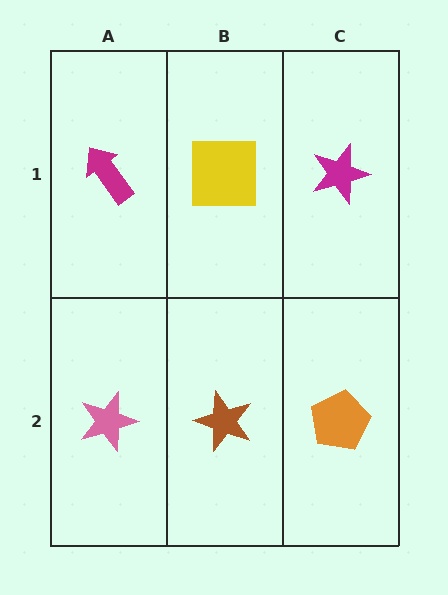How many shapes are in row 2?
3 shapes.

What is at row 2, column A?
A pink star.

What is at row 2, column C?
An orange pentagon.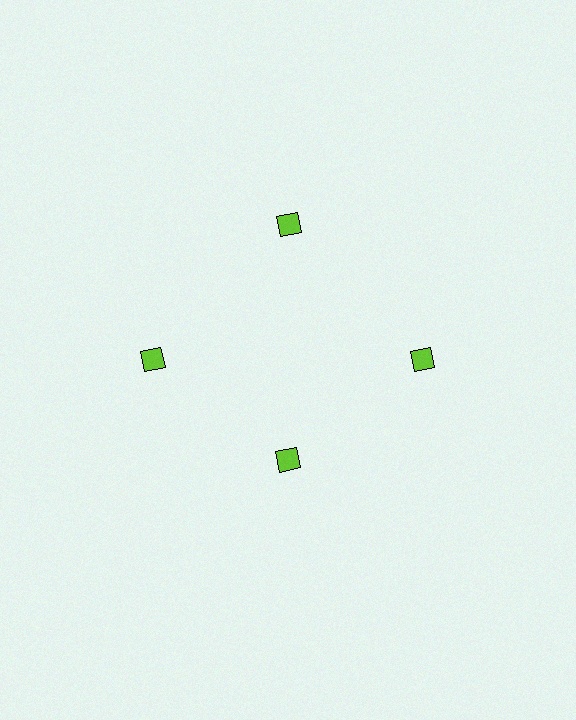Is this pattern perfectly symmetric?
No. The 4 lime diamonds are arranged in a ring, but one element near the 6 o'clock position is pulled inward toward the center, breaking the 4-fold rotational symmetry.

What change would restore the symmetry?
The symmetry would be restored by moving it outward, back onto the ring so that all 4 diamonds sit at equal angles and equal distance from the center.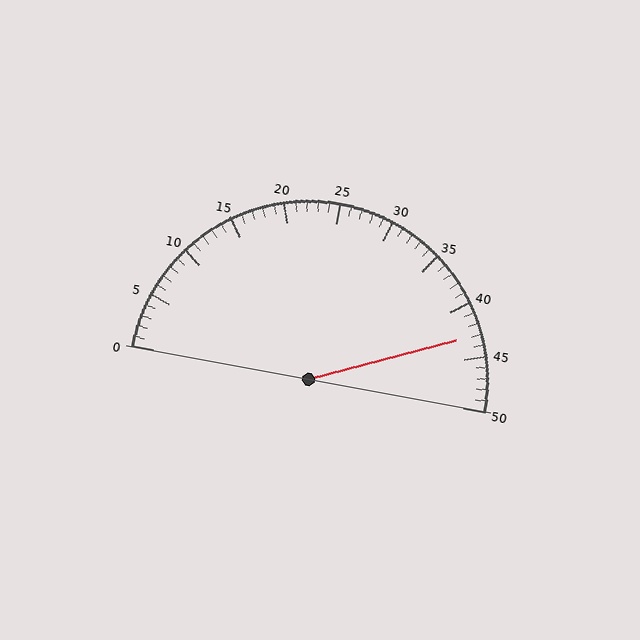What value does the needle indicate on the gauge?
The needle indicates approximately 43.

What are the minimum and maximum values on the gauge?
The gauge ranges from 0 to 50.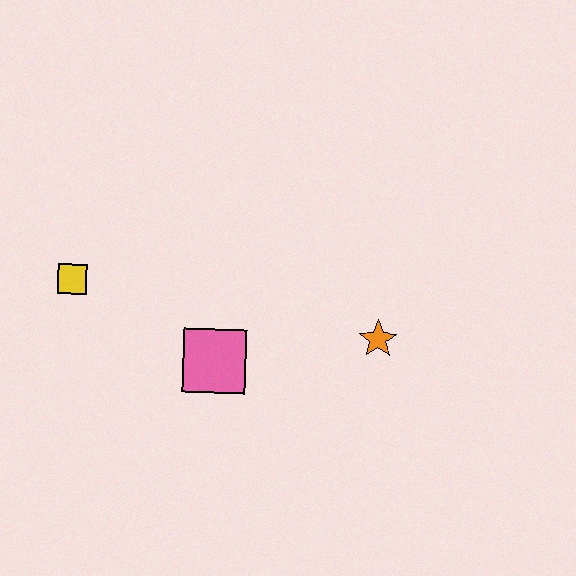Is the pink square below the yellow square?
Yes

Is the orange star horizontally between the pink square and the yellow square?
No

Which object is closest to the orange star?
The pink square is closest to the orange star.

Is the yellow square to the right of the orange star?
No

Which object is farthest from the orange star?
The yellow square is farthest from the orange star.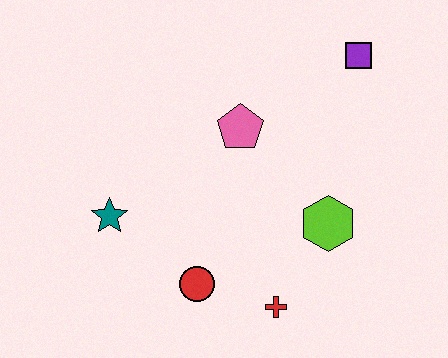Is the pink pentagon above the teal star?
Yes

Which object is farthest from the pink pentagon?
The red cross is farthest from the pink pentagon.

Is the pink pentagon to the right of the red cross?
No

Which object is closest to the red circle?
The red cross is closest to the red circle.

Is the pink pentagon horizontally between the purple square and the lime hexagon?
No